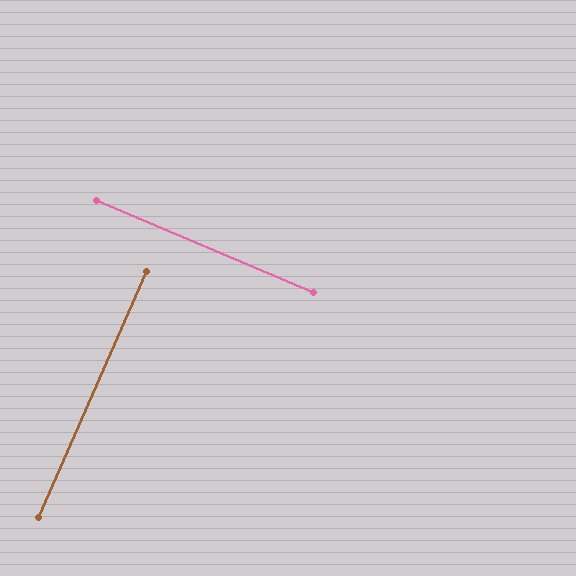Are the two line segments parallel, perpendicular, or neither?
Perpendicular — they meet at approximately 89°.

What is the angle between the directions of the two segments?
Approximately 89 degrees.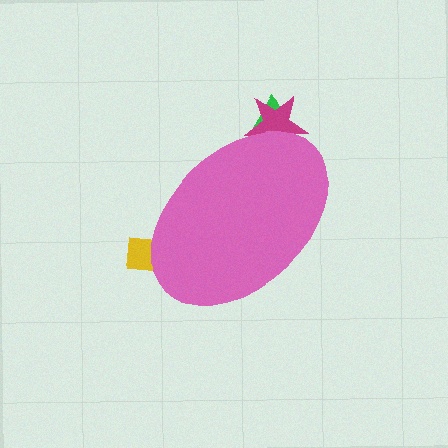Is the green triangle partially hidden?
Yes, the green triangle is partially hidden behind the pink ellipse.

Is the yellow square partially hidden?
Yes, the yellow square is partially hidden behind the pink ellipse.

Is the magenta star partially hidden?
Yes, the magenta star is partially hidden behind the pink ellipse.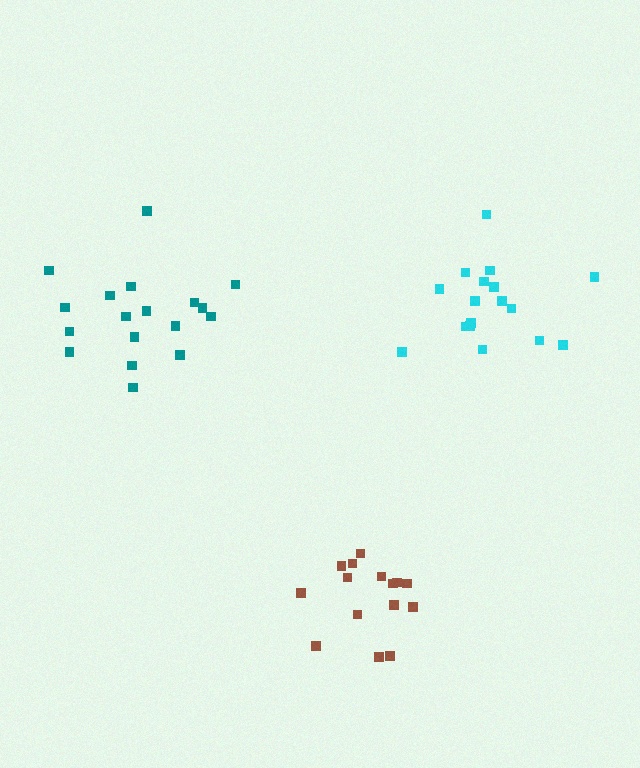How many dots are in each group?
Group 1: 17 dots, Group 2: 15 dots, Group 3: 18 dots (50 total).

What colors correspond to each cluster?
The clusters are colored: cyan, brown, teal.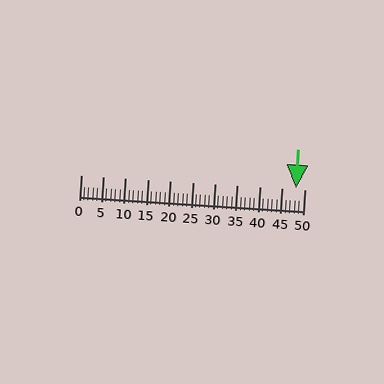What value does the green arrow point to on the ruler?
The green arrow points to approximately 48.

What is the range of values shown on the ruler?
The ruler shows values from 0 to 50.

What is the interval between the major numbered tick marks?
The major tick marks are spaced 5 units apart.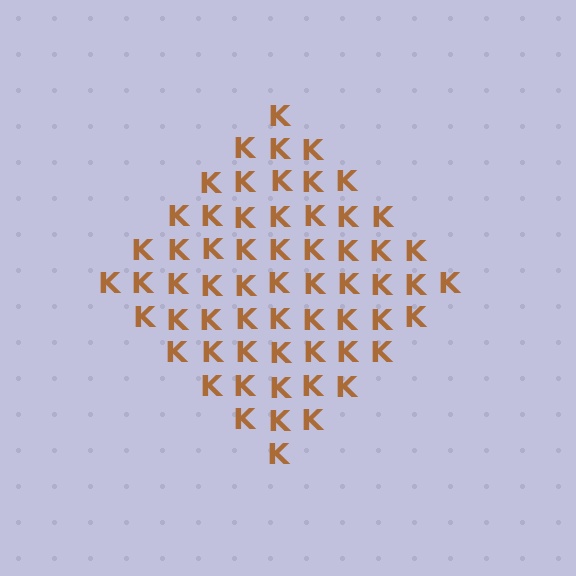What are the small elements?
The small elements are letter K's.